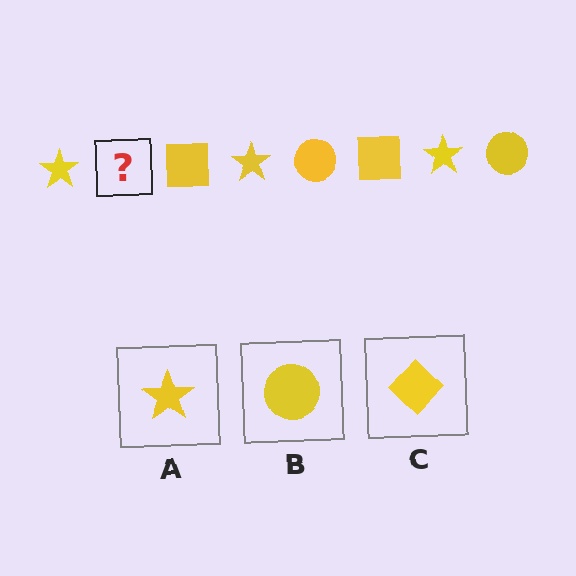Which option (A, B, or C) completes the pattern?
B.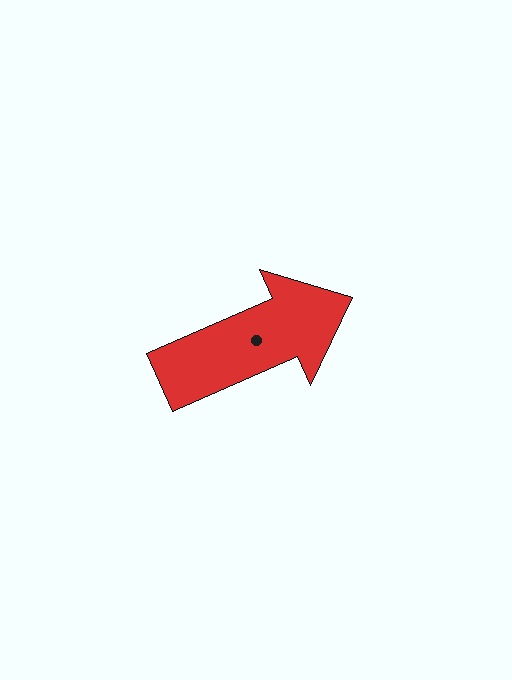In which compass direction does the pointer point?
Northeast.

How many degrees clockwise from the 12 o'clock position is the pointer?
Approximately 66 degrees.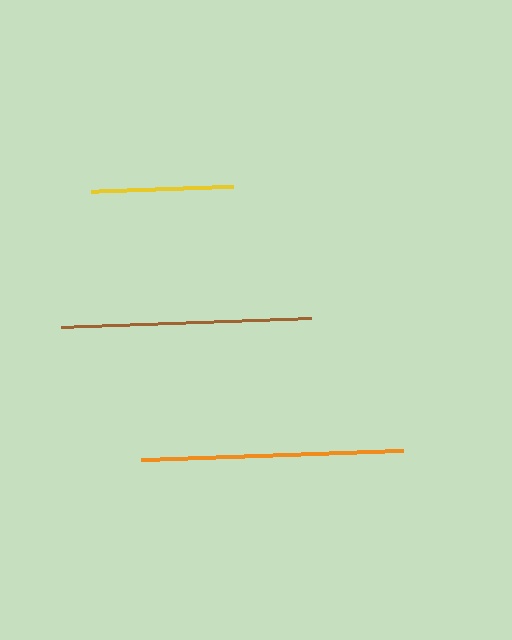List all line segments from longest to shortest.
From longest to shortest: orange, brown, yellow.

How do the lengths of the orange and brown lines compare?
The orange and brown lines are approximately the same length.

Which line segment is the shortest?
The yellow line is the shortest at approximately 142 pixels.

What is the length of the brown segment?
The brown segment is approximately 250 pixels long.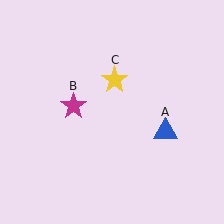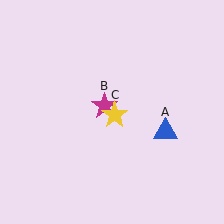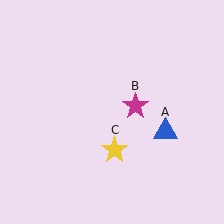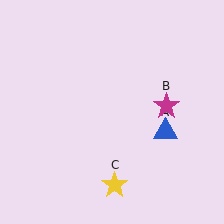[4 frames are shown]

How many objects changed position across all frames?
2 objects changed position: magenta star (object B), yellow star (object C).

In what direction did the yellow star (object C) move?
The yellow star (object C) moved down.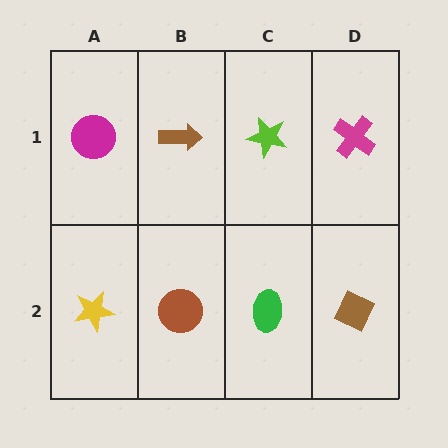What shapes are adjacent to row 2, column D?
A magenta cross (row 1, column D), a green ellipse (row 2, column C).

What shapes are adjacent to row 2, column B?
A brown arrow (row 1, column B), a yellow star (row 2, column A), a green ellipse (row 2, column C).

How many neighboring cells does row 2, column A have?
2.